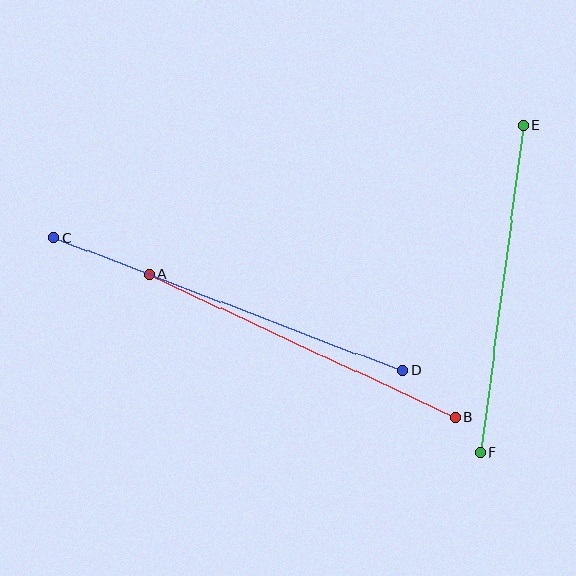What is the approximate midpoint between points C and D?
The midpoint is at approximately (228, 304) pixels.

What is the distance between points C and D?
The distance is approximately 374 pixels.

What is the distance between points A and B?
The distance is approximately 338 pixels.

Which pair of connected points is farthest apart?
Points C and D are farthest apart.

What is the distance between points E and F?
The distance is approximately 330 pixels.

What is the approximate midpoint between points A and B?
The midpoint is at approximately (302, 346) pixels.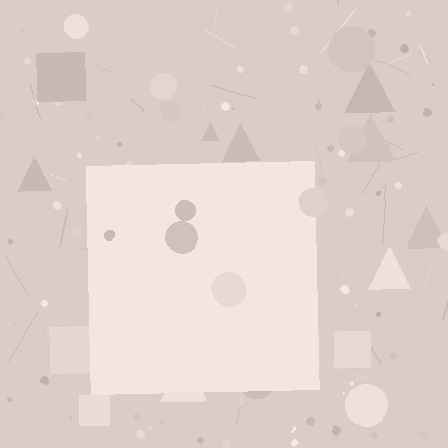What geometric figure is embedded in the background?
A square is embedded in the background.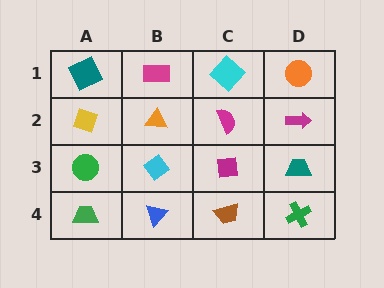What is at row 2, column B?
An orange triangle.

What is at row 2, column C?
A magenta semicircle.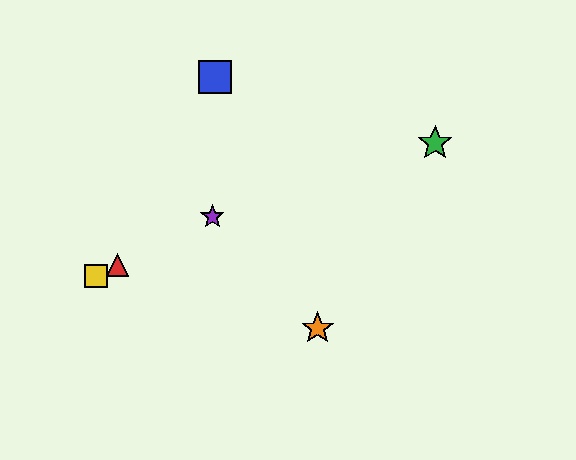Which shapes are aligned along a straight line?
The red triangle, the yellow square, the purple star are aligned along a straight line.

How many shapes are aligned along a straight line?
3 shapes (the red triangle, the yellow square, the purple star) are aligned along a straight line.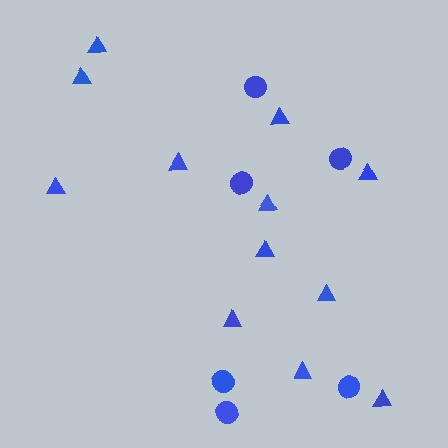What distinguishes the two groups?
There are 2 groups: one group of circles (6) and one group of triangles (12).